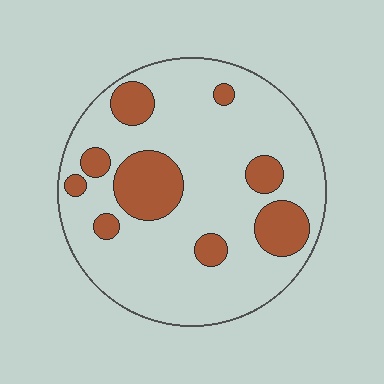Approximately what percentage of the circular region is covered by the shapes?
Approximately 20%.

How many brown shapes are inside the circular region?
9.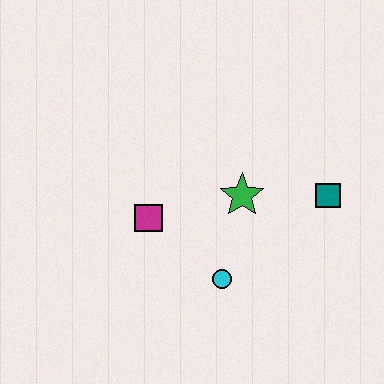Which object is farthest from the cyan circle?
The teal square is farthest from the cyan circle.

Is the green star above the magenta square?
Yes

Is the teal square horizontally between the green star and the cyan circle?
No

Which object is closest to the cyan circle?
The green star is closest to the cyan circle.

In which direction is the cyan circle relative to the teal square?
The cyan circle is to the left of the teal square.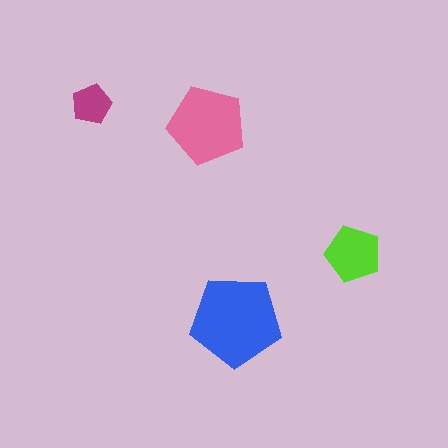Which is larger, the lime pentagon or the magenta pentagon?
The lime one.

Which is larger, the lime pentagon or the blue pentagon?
The blue one.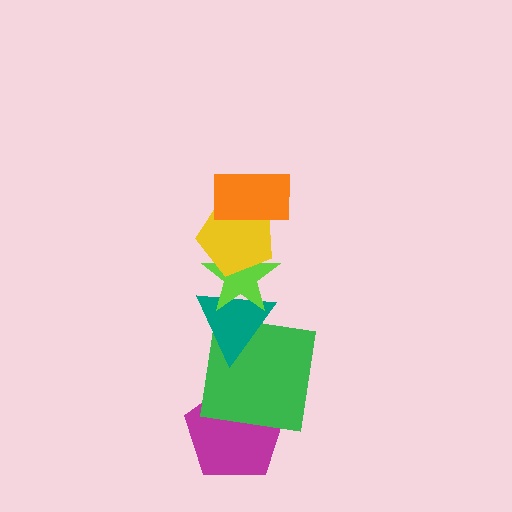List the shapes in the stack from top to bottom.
From top to bottom: the orange rectangle, the yellow pentagon, the lime star, the teal triangle, the green square, the magenta pentagon.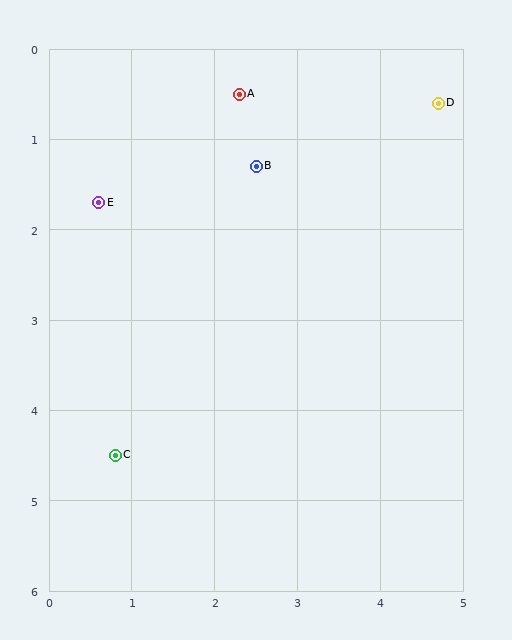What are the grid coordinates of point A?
Point A is at approximately (2.3, 0.5).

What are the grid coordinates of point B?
Point B is at approximately (2.5, 1.3).